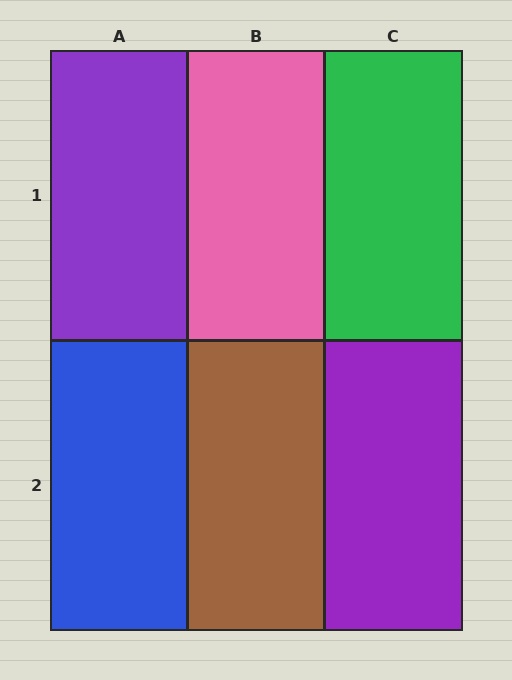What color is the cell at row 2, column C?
Purple.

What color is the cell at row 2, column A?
Blue.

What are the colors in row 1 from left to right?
Purple, pink, green.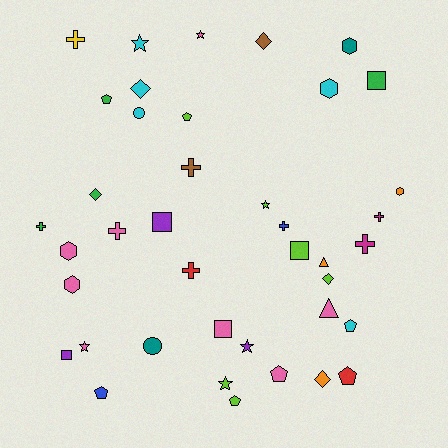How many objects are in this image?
There are 40 objects.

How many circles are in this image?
There are 2 circles.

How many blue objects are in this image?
There are 2 blue objects.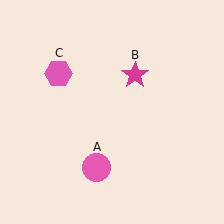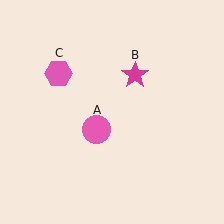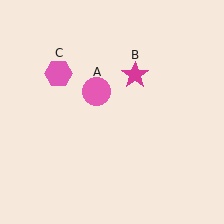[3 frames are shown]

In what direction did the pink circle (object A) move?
The pink circle (object A) moved up.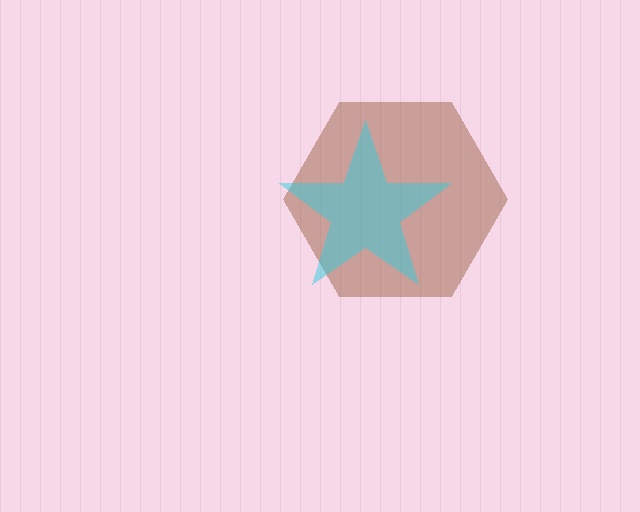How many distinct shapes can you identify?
There are 2 distinct shapes: a brown hexagon, a cyan star.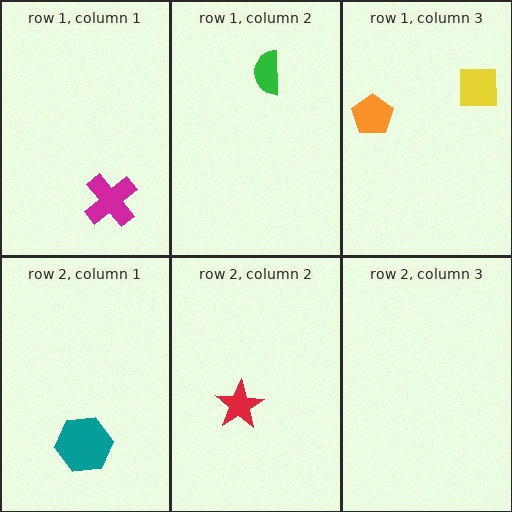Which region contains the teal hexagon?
The row 2, column 1 region.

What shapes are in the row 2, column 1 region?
The teal hexagon.